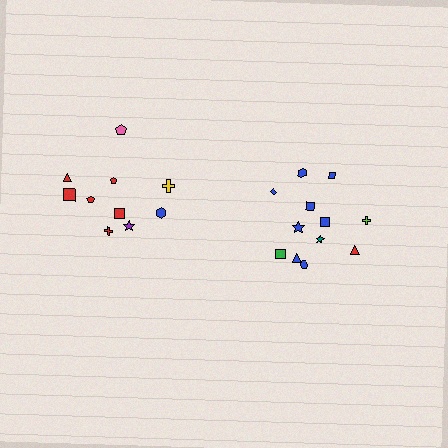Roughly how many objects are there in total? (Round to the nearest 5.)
Roughly 20 objects in total.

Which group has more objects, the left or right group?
The right group.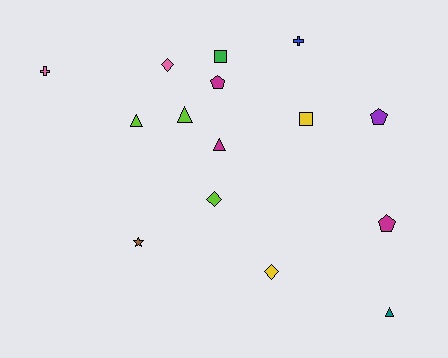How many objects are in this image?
There are 15 objects.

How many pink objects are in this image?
There are 2 pink objects.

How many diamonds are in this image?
There are 3 diamonds.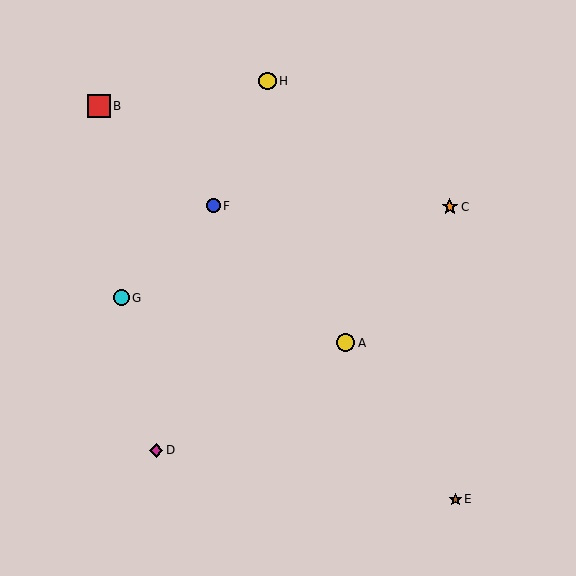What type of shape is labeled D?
Shape D is a magenta diamond.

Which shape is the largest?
The red square (labeled B) is the largest.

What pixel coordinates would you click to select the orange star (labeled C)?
Click at (450, 207) to select the orange star C.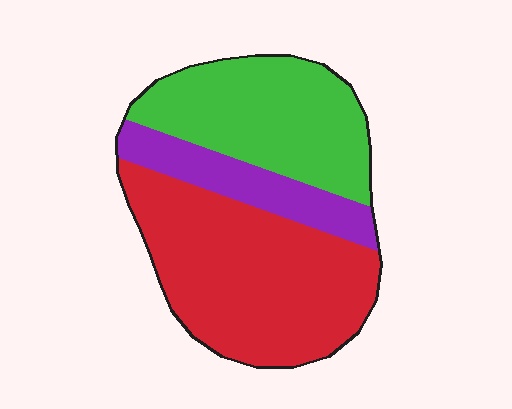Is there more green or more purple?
Green.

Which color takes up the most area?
Red, at roughly 50%.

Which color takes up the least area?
Purple, at roughly 15%.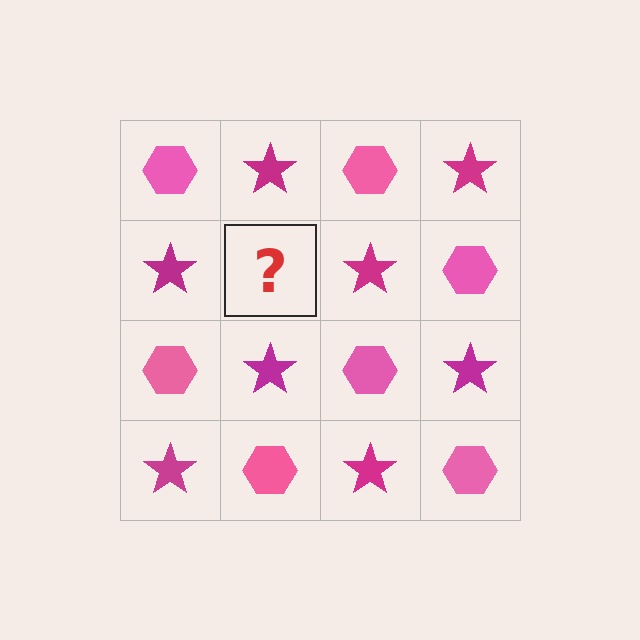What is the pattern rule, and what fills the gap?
The rule is that it alternates pink hexagon and magenta star in a checkerboard pattern. The gap should be filled with a pink hexagon.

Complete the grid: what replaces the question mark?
The question mark should be replaced with a pink hexagon.